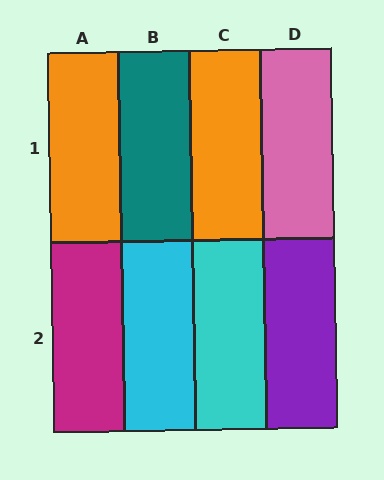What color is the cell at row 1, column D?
Pink.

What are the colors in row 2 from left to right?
Magenta, cyan, cyan, purple.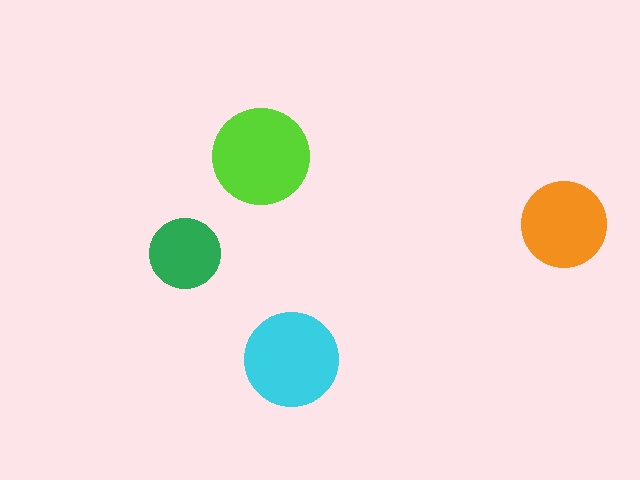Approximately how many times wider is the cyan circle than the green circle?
About 1.5 times wider.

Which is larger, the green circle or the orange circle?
The orange one.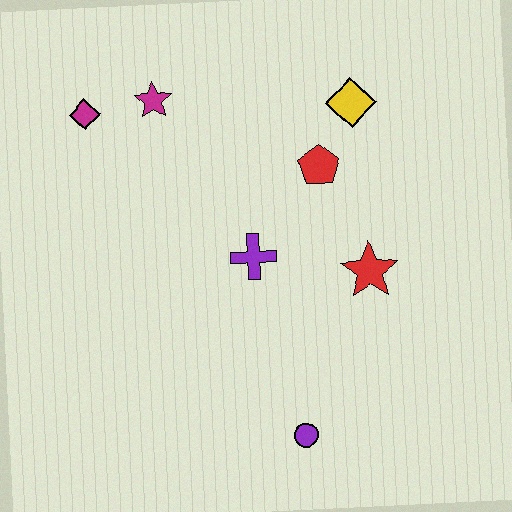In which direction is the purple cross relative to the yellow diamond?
The purple cross is below the yellow diamond.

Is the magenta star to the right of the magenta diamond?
Yes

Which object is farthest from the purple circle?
The magenta diamond is farthest from the purple circle.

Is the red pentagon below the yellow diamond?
Yes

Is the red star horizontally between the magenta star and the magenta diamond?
No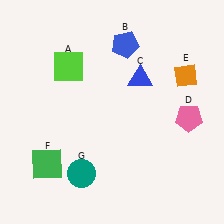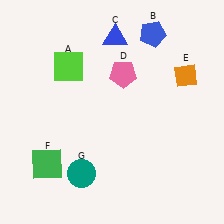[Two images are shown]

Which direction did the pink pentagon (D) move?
The pink pentagon (D) moved left.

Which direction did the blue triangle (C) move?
The blue triangle (C) moved up.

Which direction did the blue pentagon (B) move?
The blue pentagon (B) moved right.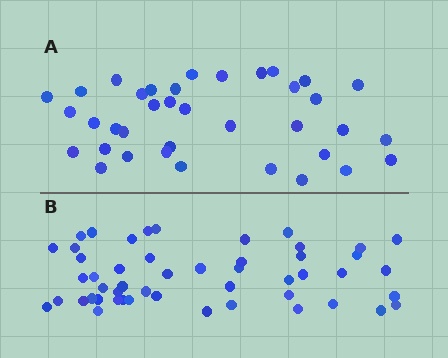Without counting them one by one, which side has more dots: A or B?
Region B (the bottom region) has more dots.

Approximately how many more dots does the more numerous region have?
Region B has approximately 15 more dots than region A.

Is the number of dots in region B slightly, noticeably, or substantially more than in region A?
Region B has noticeably more, but not dramatically so. The ratio is roughly 1.4 to 1.